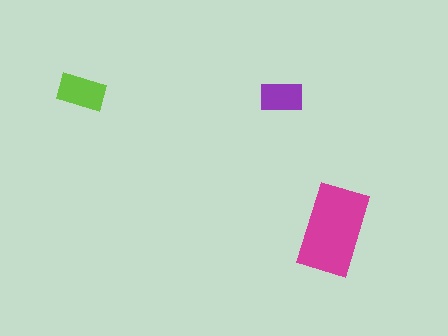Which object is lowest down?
The magenta rectangle is bottommost.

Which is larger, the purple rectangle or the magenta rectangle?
The magenta one.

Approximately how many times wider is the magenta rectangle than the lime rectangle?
About 2 times wider.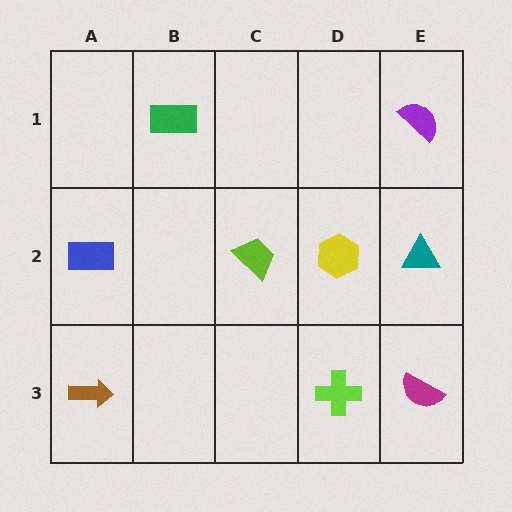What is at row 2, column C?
A lime trapezoid.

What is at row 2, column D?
A yellow hexagon.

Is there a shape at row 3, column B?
No, that cell is empty.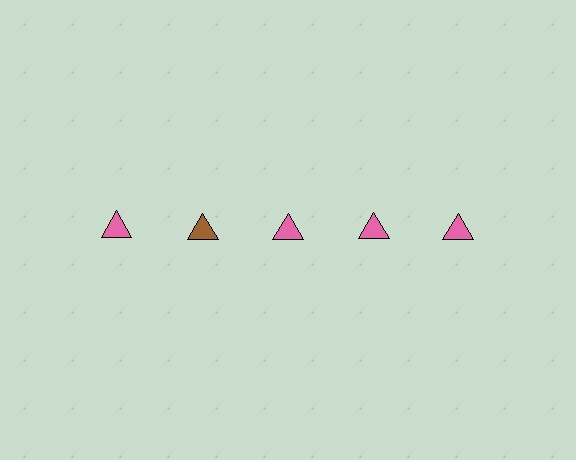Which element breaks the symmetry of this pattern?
The brown triangle in the top row, second from left column breaks the symmetry. All other shapes are pink triangles.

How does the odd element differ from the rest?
It has a different color: brown instead of pink.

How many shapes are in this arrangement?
There are 5 shapes arranged in a grid pattern.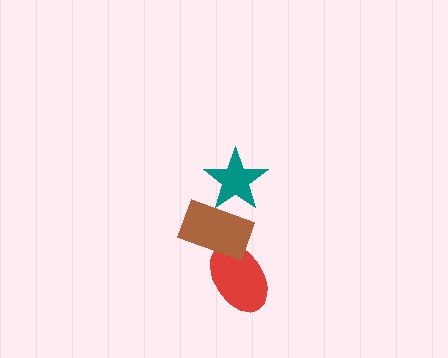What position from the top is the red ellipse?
The red ellipse is 3rd from the top.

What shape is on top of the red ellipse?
The brown rectangle is on top of the red ellipse.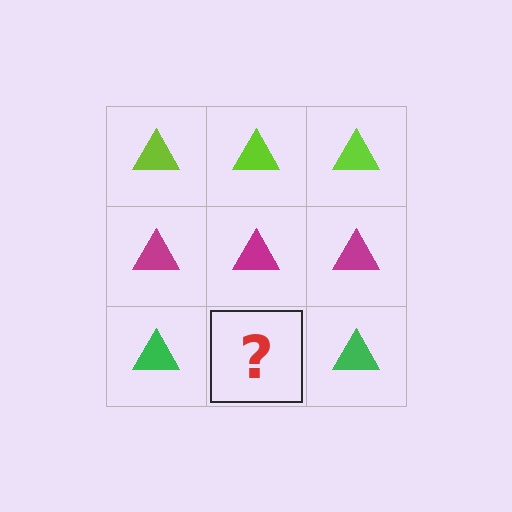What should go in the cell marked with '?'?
The missing cell should contain a green triangle.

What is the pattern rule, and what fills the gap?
The rule is that each row has a consistent color. The gap should be filled with a green triangle.